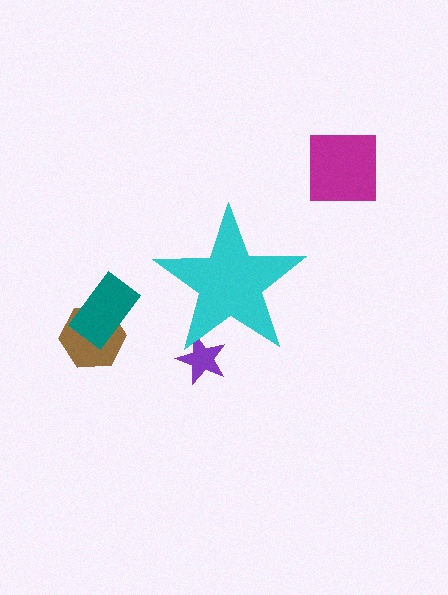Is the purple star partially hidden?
Yes, the purple star is partially hidden behind the cyan star.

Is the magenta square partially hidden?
No, the magenta square is fully visible.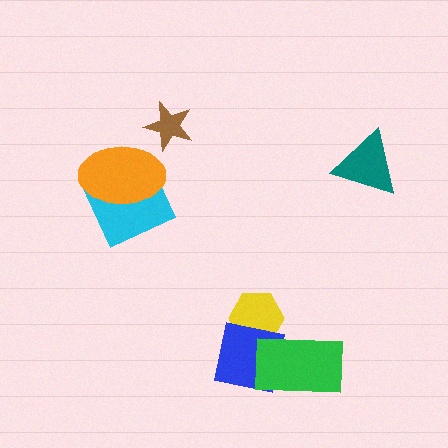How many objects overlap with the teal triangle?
0 objects overlap with the teal triangle.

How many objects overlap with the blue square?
2 objects overlap with the blue square.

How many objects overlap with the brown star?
0 objects overlap with the brown star.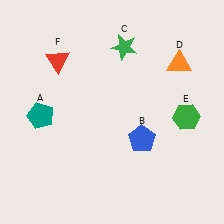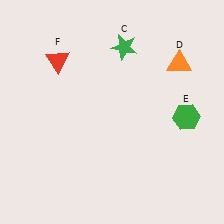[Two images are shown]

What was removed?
The teal pentagon (A), the blue pentagon (B) were removed in Image 2.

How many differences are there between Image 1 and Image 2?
There are 2 differences between the two images.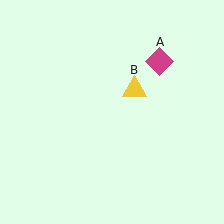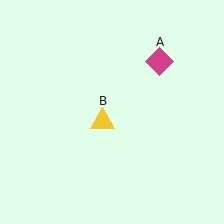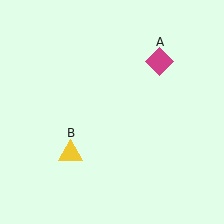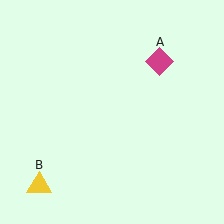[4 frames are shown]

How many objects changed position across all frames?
1 object changed position: yellow triangle (object B).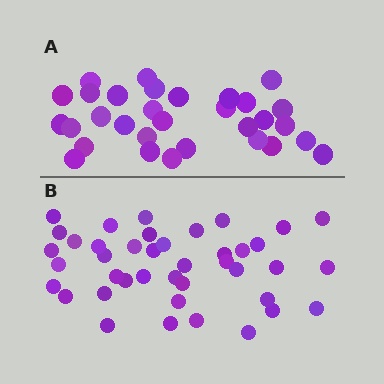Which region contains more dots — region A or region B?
Region B (the bottom region) has more dots.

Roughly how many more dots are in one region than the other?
Region B has roughly 10 or so more dots than region A.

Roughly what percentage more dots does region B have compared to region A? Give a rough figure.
About 30% more.